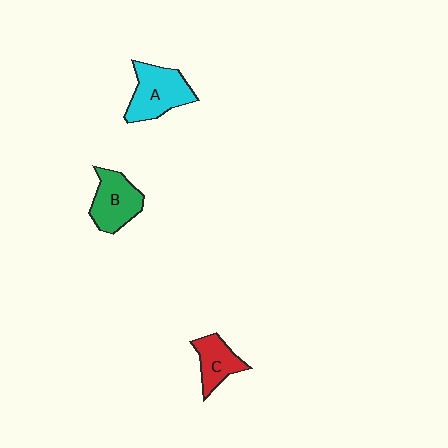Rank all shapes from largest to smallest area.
From largest to smallest: A (cyan), B (green), C (red).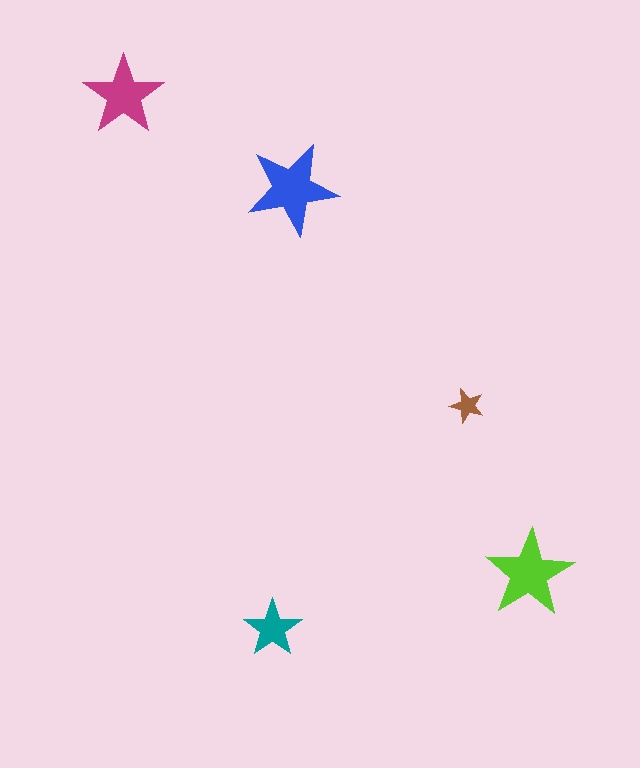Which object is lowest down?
The teal star is bottommost.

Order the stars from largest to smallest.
the blue one, the lime one, the magenta one, the teal one, the brown one.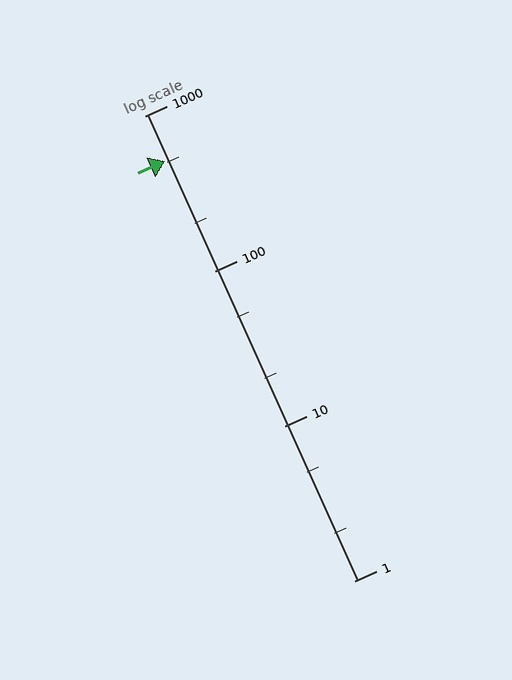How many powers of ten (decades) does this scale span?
The scale spans 3 decades, from 1 to 1000.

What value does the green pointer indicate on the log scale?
The pointer indicates approximately 510.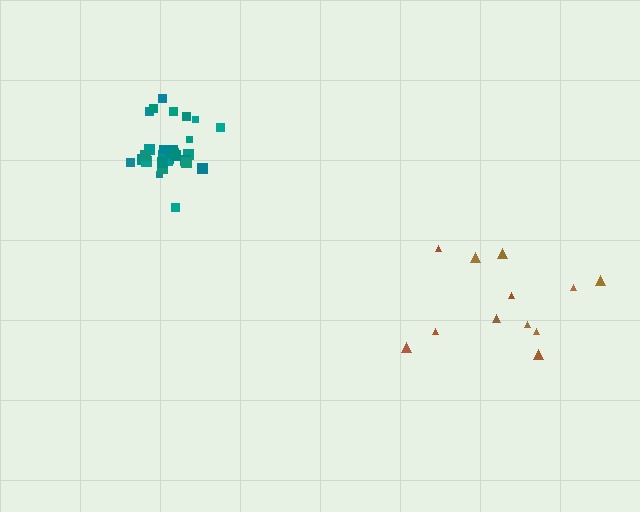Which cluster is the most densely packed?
Teal.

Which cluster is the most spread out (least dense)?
Brown.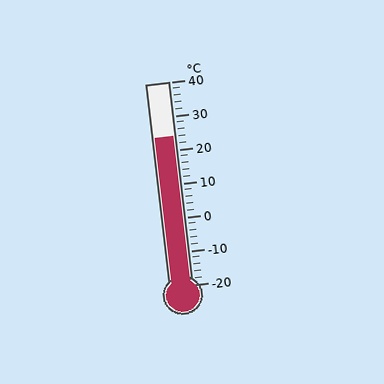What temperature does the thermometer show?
The thermometer shows approximately 24°C.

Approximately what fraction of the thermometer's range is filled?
The thermometer is filled to approximately 75% of its range.